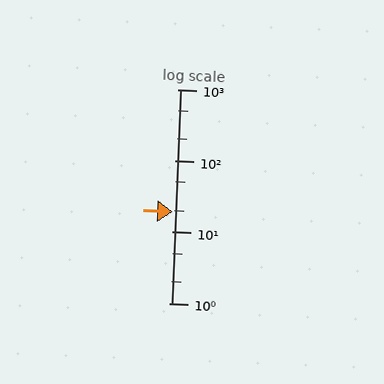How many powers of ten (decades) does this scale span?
The scale spans 3 decades, from 1 to 1000.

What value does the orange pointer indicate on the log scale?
The pointer indicates approximately 19.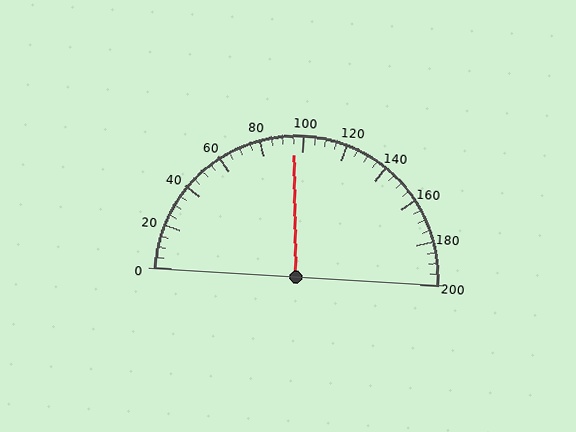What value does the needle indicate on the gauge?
The needle indicates approximately 95.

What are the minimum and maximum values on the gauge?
The gauge ranges from 0 to 200.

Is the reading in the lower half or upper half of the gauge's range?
The reading is in the lower half of the range (0 to 200).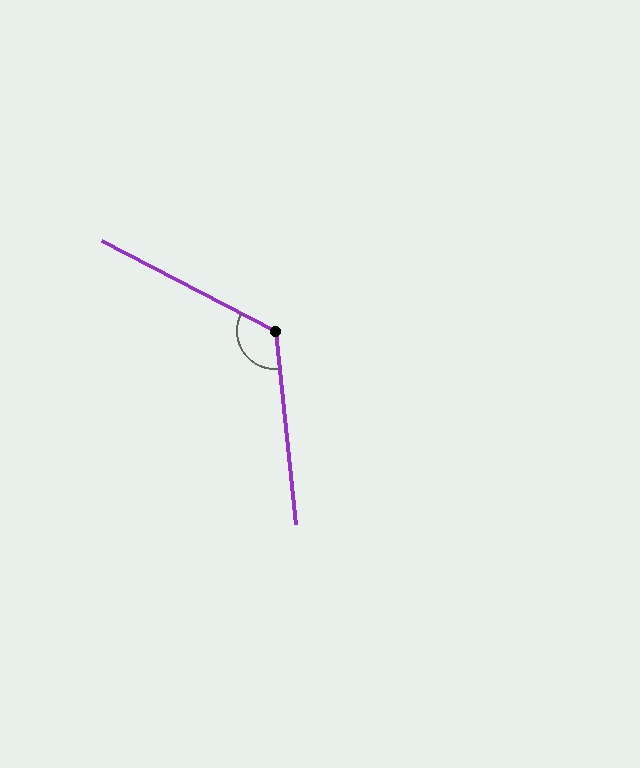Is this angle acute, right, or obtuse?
It is obtuse.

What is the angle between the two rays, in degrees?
Approximately 123 degrees.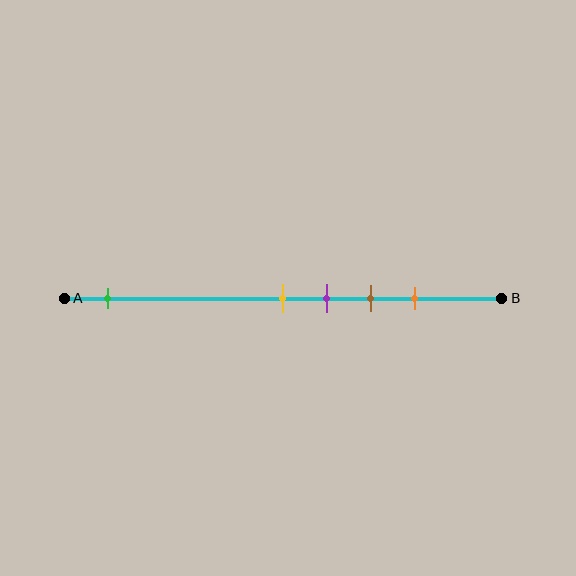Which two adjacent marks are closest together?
The yellow and purple marks are the closest adjacent pair.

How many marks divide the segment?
There are 5 marks dividing the segment.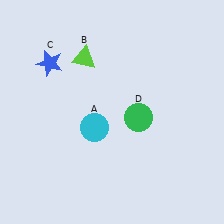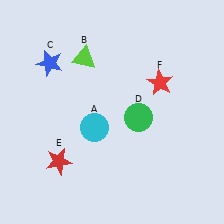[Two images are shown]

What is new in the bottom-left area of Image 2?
A red star (E) was added in the bottom-left area of Image 2.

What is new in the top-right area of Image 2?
A red star (F) was added in the top-right area of Image 2.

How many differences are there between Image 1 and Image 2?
There are 2 differences between the two images.